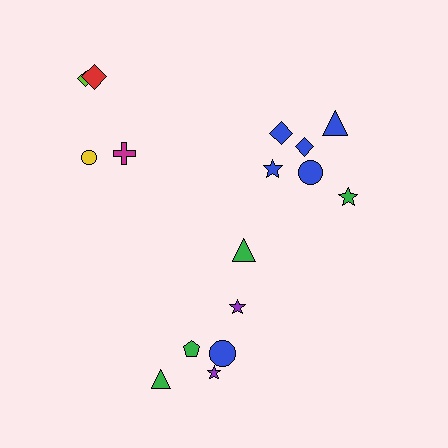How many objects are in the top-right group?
There are 6 objects.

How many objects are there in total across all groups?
There are 16 objects.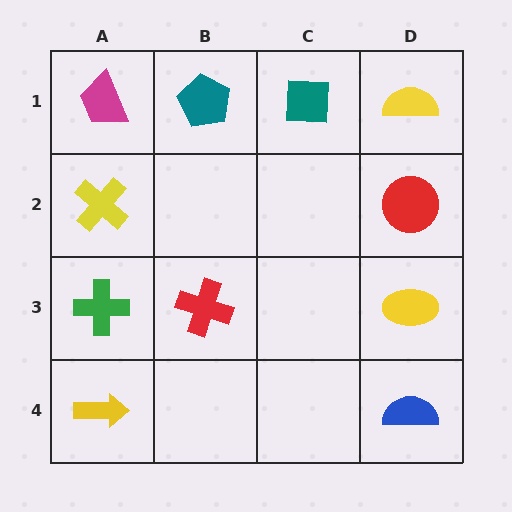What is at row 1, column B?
A teal pentagon.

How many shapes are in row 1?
4 shapes.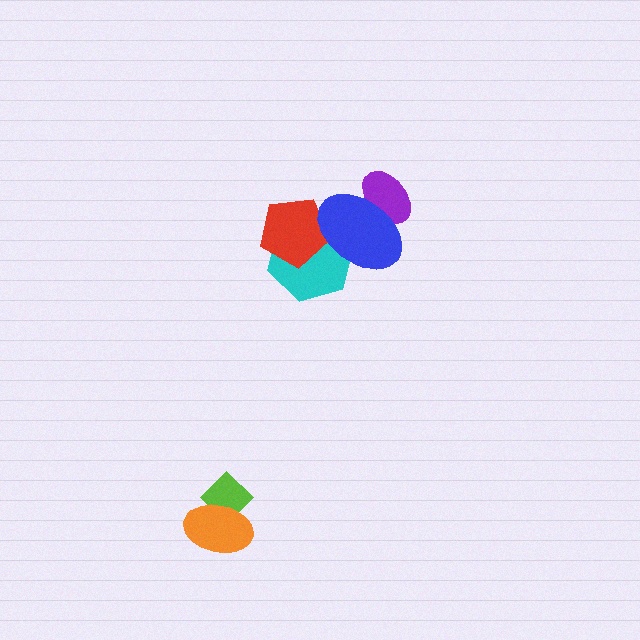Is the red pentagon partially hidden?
Yes, it is partially covered by another shape.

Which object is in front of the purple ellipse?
The blue ellipse is in front of the purple ellipse.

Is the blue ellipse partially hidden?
No, no other shape covers it.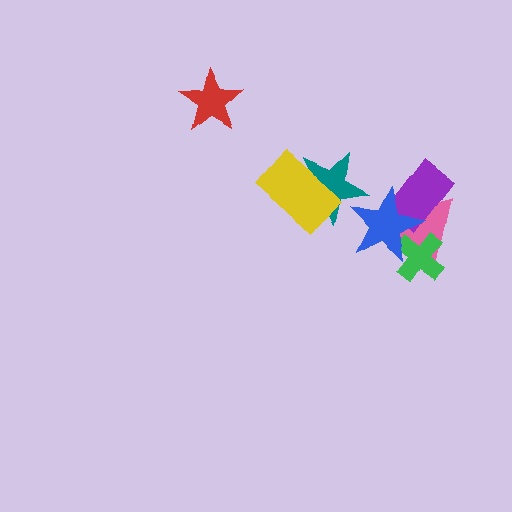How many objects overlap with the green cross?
2 objects overlap with the green cross.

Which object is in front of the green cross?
The blue star is in front of the green cross.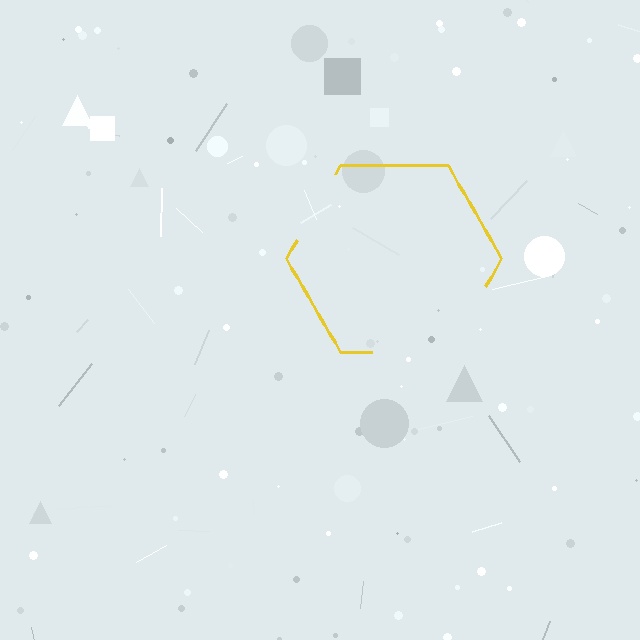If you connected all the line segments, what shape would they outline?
They would outline a hexagon.